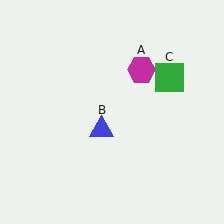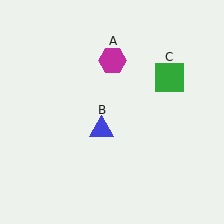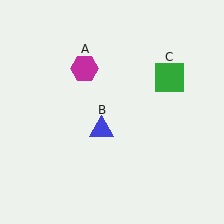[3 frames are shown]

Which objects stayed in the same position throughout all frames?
Blue triangle (object B) and green square (object C) remained stationary.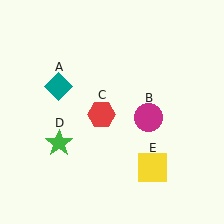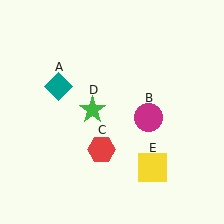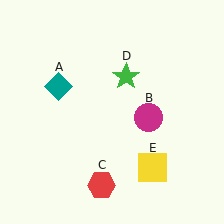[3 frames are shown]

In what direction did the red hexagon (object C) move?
The red hexagon (object C) moved down.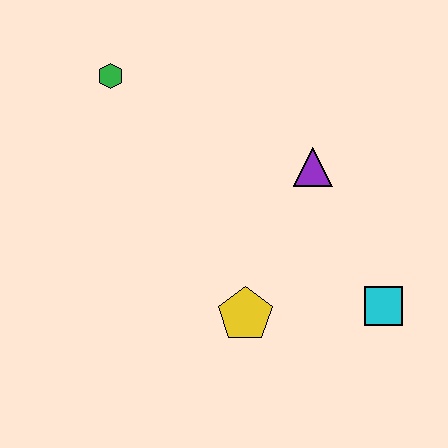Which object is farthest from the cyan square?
The green hexagon is farthest from the cyan square.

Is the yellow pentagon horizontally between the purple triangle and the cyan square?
No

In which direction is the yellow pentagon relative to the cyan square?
The yellow pentagon is to the left of the cyan square.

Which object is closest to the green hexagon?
The purple triangle is closest to the green hexagon.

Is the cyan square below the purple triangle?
Yes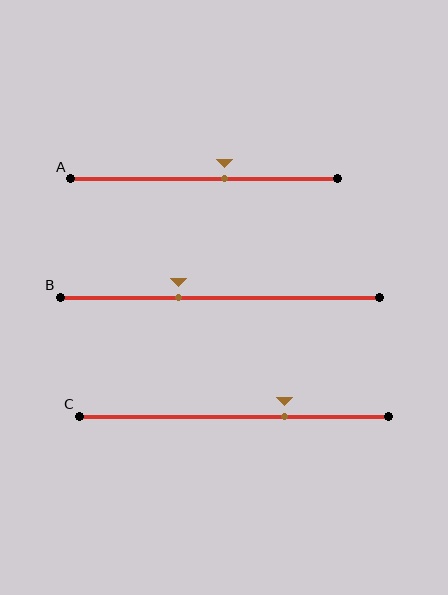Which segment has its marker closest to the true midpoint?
Segment A has its marker closest to the true midpoint.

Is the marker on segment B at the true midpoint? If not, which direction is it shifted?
No, the marker on segment B is shifted to the left by about 13% of the segment length.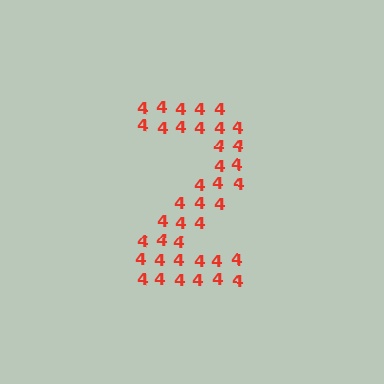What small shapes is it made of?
It is made of small digit 4's.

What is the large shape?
The large shape is the digit 2.